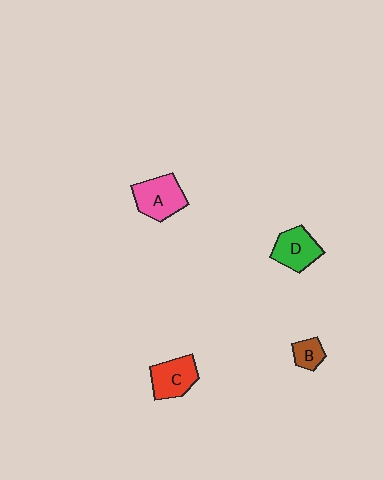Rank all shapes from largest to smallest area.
From largest to smallest: A (pink), C (red), D (green), B (brown).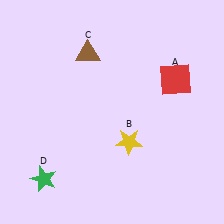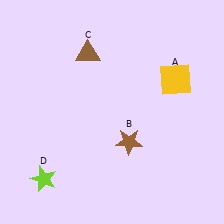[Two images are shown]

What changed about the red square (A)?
In Image 1, A is red. In Image 2, it changed to yellow.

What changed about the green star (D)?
In Image 1, D is green. In Image 2, it changed to lime.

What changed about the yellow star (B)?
In Image 1, B is yellow. In Image 2, it changed to brown.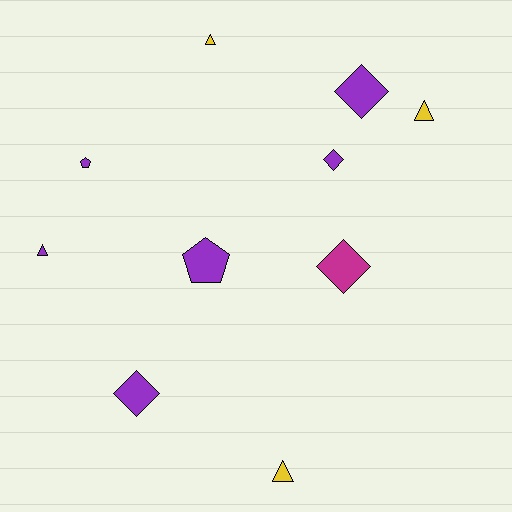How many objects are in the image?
There are 10 objects.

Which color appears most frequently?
Purple, with 6 objects.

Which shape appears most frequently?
Triangle, with 4 objects.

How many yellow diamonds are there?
There are no yellow diamonds.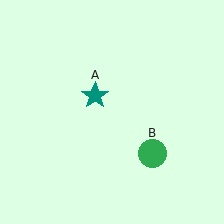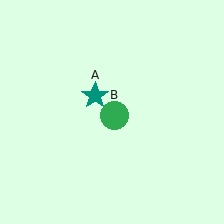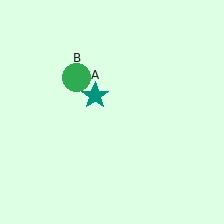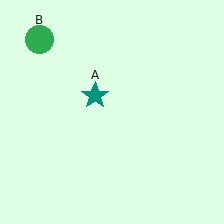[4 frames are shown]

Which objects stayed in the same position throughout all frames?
Teal star (object A) remained stationary.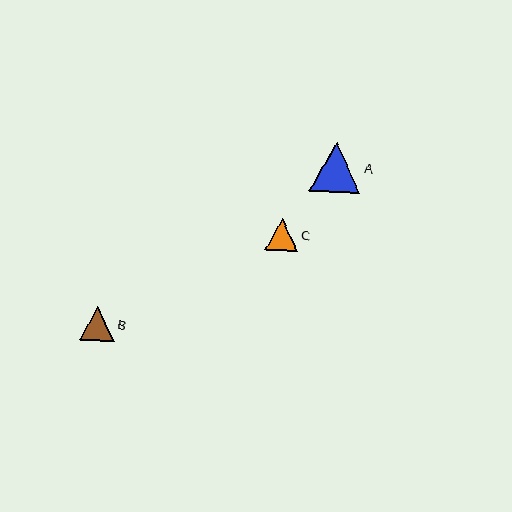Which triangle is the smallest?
Triangle C is the smallest with a size of approximately 32 pixels.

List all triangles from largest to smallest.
From largest to smallest: A, B, C.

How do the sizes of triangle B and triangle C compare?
Triangle B and triangle C are approximately the same size.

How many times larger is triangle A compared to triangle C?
Triangle A is approximately 1.6 times the size of triangle C.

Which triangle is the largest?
Triangle A is the largest with a size of approximately 51 pixels.